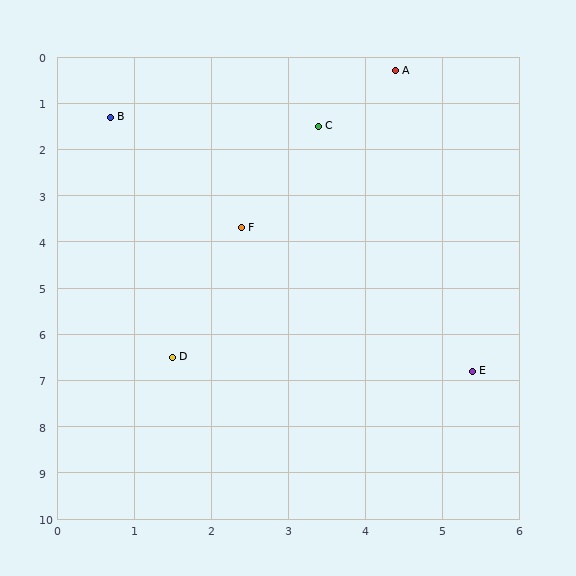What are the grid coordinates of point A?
Point A is at approximately (4.4, 0.3).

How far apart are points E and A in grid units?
Points E and A are about 6.6 grid units apart.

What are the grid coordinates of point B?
Point B is at approximately (0.7, 1.3).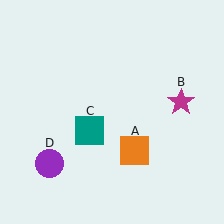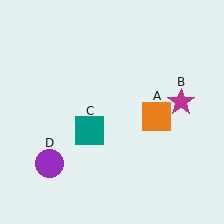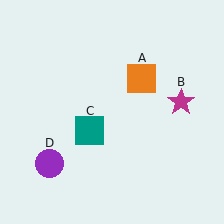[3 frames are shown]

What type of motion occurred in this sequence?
The orange square (object A) rotated counterclockwise around the center of the scene.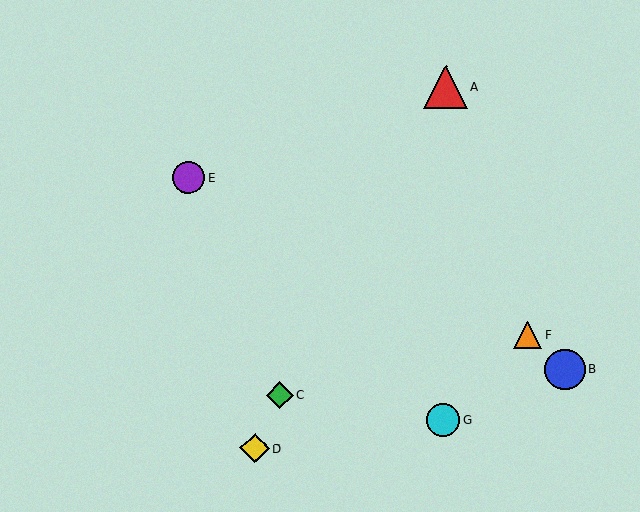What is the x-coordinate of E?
Object E is at x≈188.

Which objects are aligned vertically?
Objects A, G are aligned vertically.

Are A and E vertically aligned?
No, A is at x≈446 and E is at x≈188.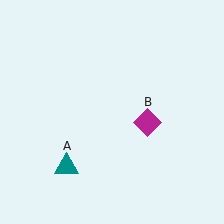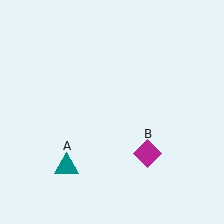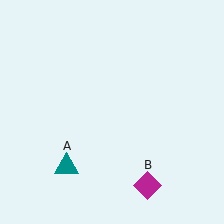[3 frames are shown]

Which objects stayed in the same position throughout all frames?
Teal triangle (object A) remained stationary.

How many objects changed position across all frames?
1 object changed position: magenta diamond (object B).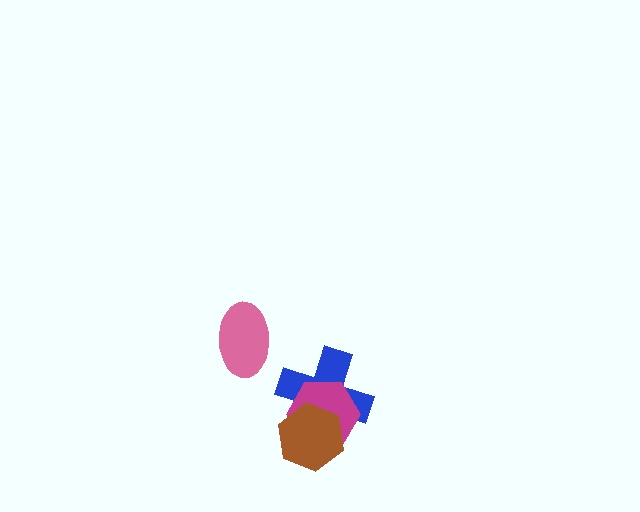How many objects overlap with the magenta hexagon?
2 objects overlap with the magenta hexagon.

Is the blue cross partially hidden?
Yes, it is partially covered by another shape.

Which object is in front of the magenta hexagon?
The brown hexagon is in front of the magenta hexagon.